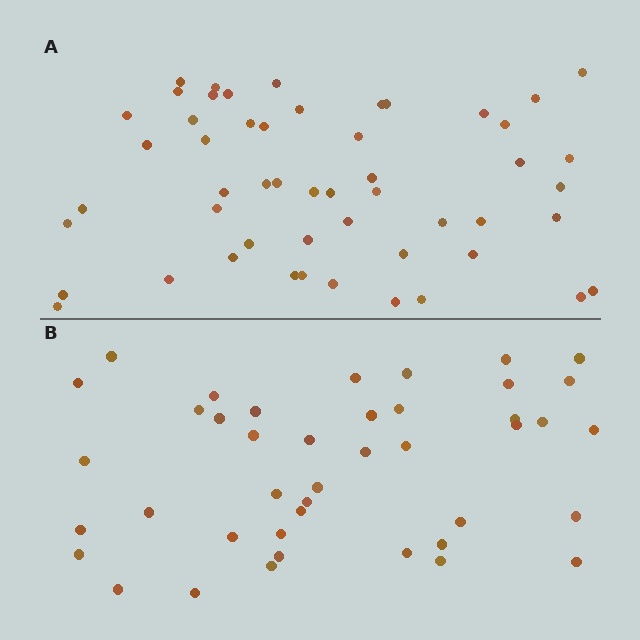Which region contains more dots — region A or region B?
Region A (the top region) has more dots.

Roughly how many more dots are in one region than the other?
Region A has roughly 10 or so more dots than region B.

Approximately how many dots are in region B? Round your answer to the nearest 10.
About 40 dots. (The exact count is 42, which rounds to 40.)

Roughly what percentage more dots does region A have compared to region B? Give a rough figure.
About 25% more.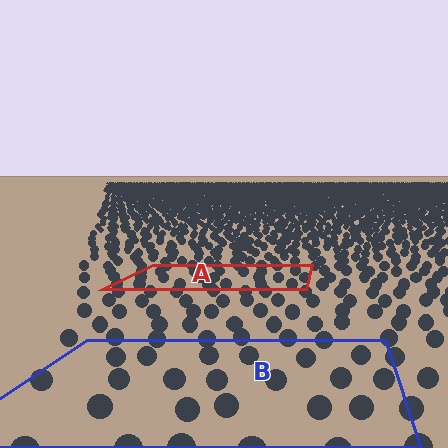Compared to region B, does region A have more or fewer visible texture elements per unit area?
Region A has more texture elements per unit area — they are packed more densely because it is farther away.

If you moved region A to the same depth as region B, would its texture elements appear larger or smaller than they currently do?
They would appear larger. At a closer depth, the same texture elements are projected at a bigger on-screen size.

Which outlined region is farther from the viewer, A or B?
Region A is farther from the viewer — the texture elements inside it appear smaller and more densely packed.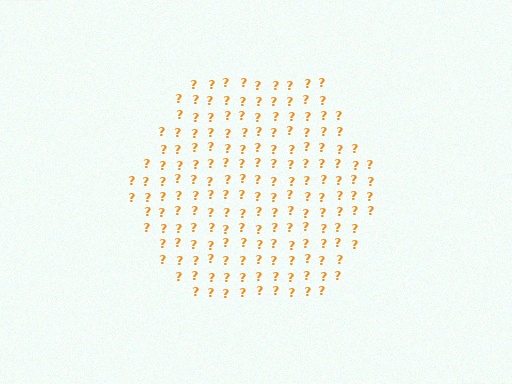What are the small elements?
The small elements are question marks.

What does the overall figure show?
The overall figure shows a hexagon.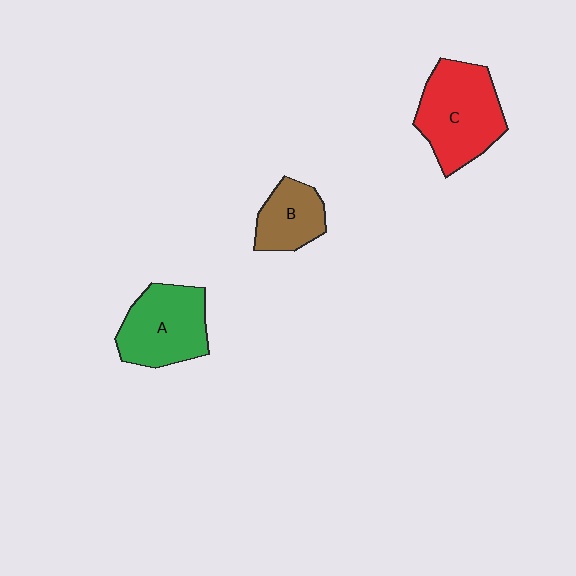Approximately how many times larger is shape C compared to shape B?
Approximately 1.8 times.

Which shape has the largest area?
Shape C (red).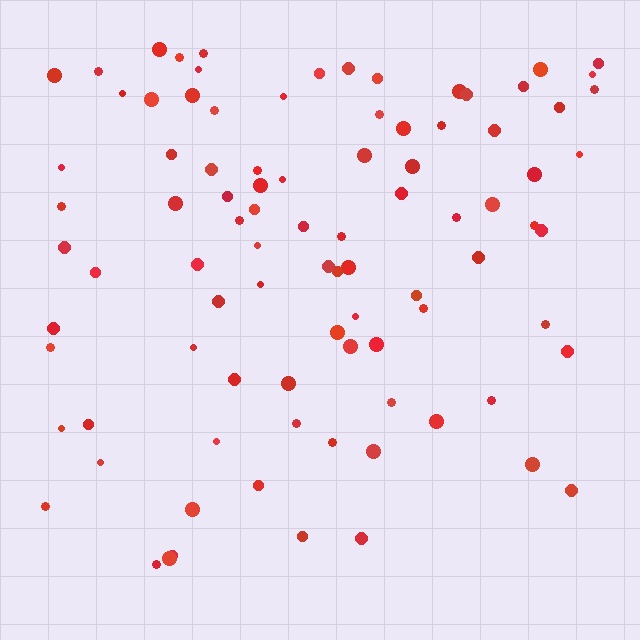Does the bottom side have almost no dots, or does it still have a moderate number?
Still a moderate number, just noticeably fewer than the top.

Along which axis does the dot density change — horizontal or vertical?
Vertical.